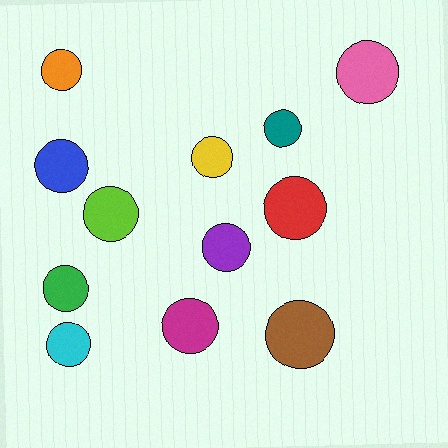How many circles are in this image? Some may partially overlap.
There are 12 circles.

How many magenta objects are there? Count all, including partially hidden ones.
There is 1 magenta object.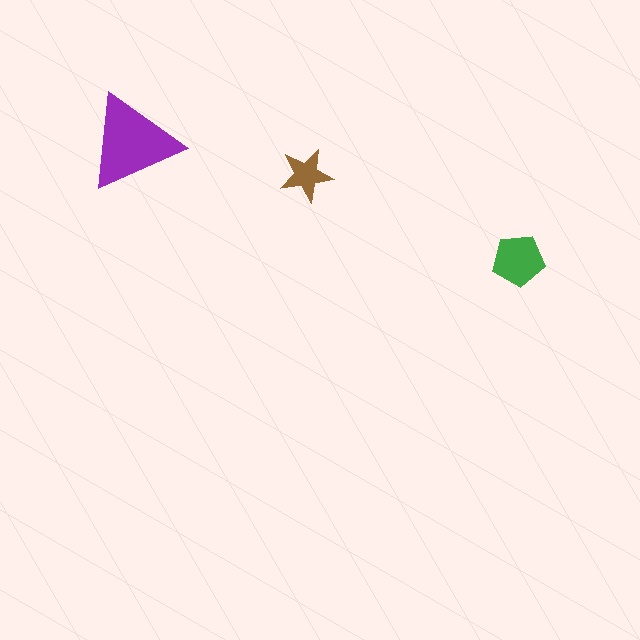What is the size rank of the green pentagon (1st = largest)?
2nd.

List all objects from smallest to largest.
The brown star, the green pentagon, the purple triangle.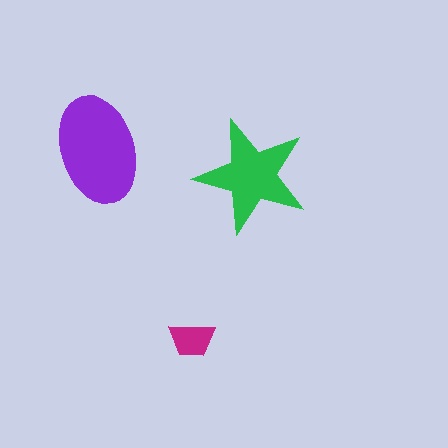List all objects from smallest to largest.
The magenta trapezoid, the green star, the purple ellipse.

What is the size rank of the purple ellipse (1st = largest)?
1st.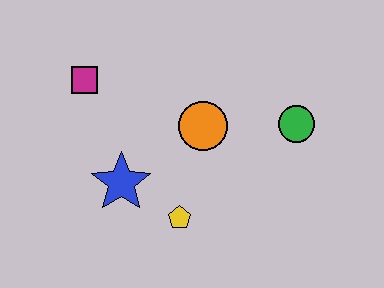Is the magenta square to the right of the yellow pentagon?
No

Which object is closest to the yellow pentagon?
The blue star is closest to the yellow pentagon.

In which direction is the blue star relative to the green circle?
The blue star is to the left of the green circle.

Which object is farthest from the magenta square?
The green circle is farthest from the magenta square.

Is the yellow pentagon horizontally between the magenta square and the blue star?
No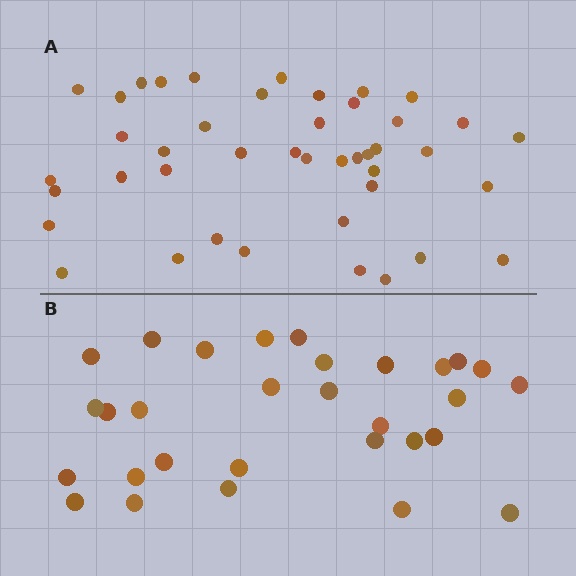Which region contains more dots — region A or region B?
Region A (the top region) has more dots.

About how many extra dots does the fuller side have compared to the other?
Region A has approximately 15 more dots than region B.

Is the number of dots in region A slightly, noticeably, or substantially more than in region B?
Region A has noticeably more, but not dramatically so. The ratio is roughly 1.4 to 1.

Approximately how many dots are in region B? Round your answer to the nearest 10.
About 30 dots.